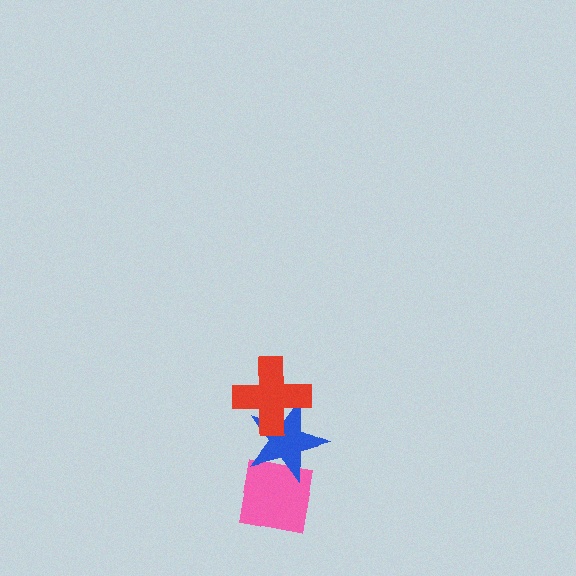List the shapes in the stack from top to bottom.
From top to bottom: the red cross, the blue star, the pink square.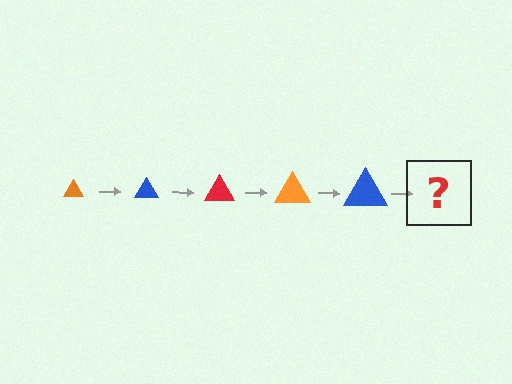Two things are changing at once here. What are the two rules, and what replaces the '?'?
The two rules are that the triangle grows larger each step and the color cycles through orange, blue, and red. The '?' should be a red triangle, larger than the previous one.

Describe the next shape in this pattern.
It should be a red triangle, larger than the previous one.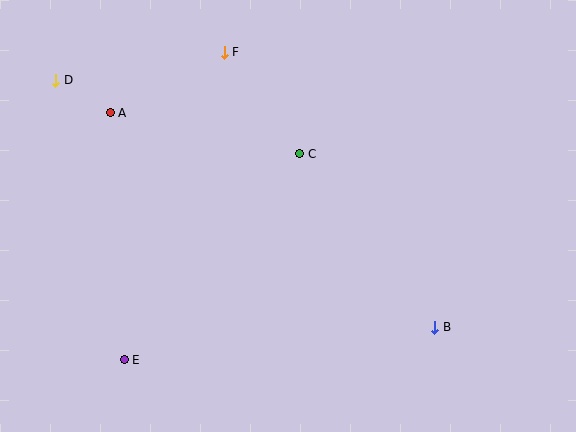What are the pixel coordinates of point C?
Point C is at (300, 154).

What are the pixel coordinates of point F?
Point F is at (224, 52).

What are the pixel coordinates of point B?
Point B is at (435, 327).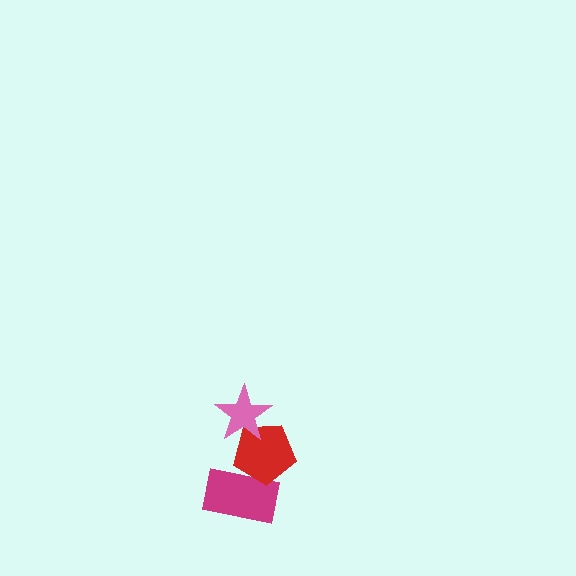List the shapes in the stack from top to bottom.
From top to bottom: the pink star, the red pentagon, the magenta rectangle.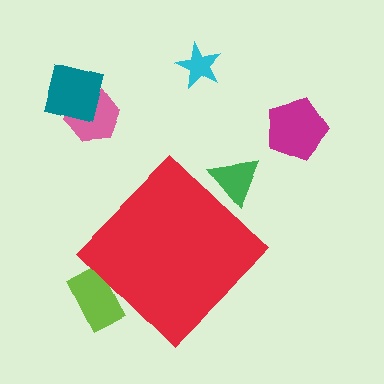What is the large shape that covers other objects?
A red diamond.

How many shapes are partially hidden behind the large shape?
2 shapes are partially hidden.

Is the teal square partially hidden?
No, the teal square is fully visible.